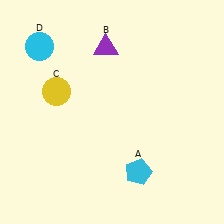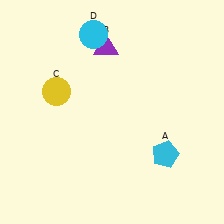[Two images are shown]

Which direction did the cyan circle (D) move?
The cyan circle (D) moved right.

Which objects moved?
The objects that moved are: the cyan pentagon (A), the cyan circle (D).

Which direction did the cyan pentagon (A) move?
The cyan pentagon (A) moved right.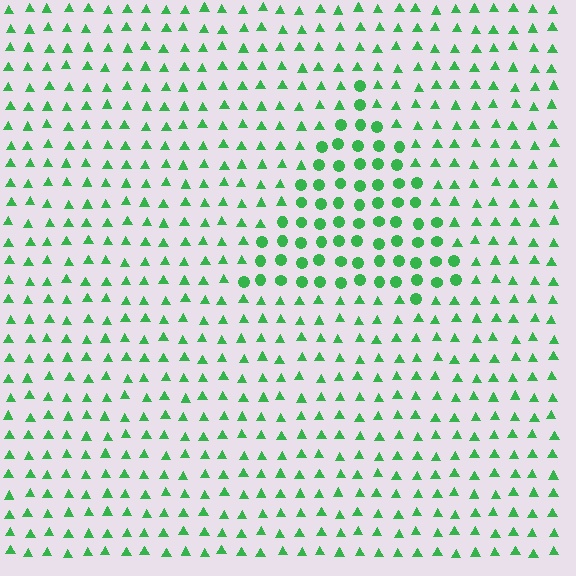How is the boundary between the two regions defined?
The boundary is defined by a change in element shape: circles inside vs. triangles outside. All elements share the same color and spacing.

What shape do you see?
I see a triangle.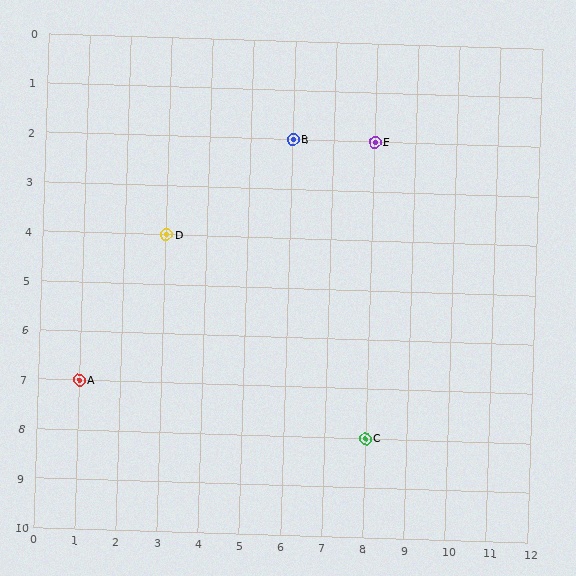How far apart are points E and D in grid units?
Points E and D are 5 columns and 2 rows apart (about 5.4 grid units diagonally).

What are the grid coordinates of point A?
Point A is at grid coordinates (1, 7).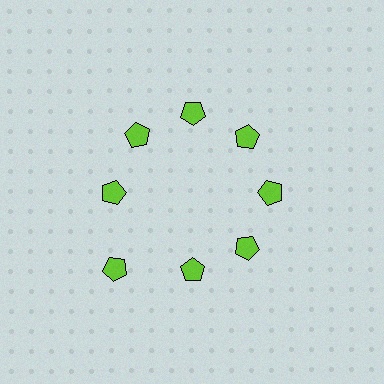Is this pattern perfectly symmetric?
No. The 8 lime pentagons are arranged in a ring, but one element near the 8 o'clock position is pushed outward from the center, breaking the 8-fold rotational symmetry.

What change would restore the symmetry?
The symmetry would be restored by moving it inward, back onto the ring so that all 8 pentagons sit at equal angles and equal distance from the center.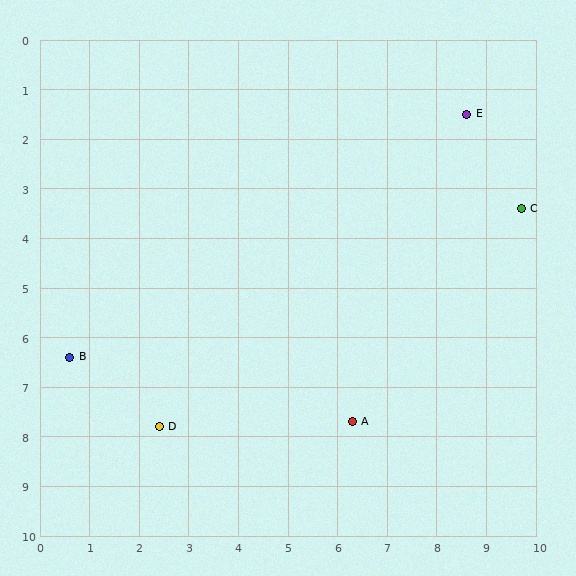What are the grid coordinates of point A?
Point A is at approximately (6.3, 7.7).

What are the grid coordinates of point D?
Point D is at approximately (2.4, 7.8).